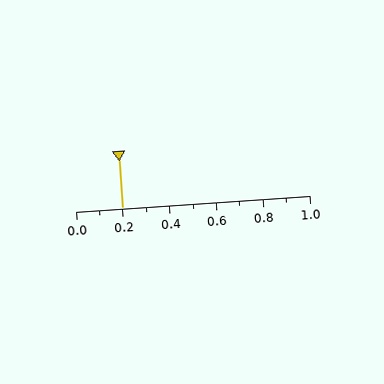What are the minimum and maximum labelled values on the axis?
The axis runs from 0.0 to 1.0.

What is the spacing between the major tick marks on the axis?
The major ticks are spaced 0.2 apart.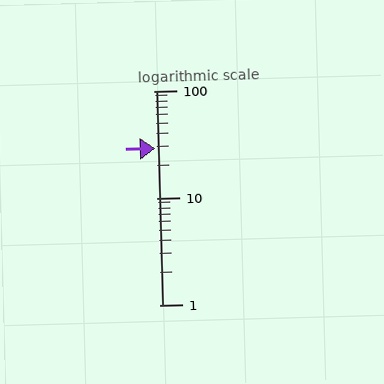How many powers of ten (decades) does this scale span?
The scale spans 2 decades, from 1 to 100.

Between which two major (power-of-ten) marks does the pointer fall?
The pointer is between 10 and 100.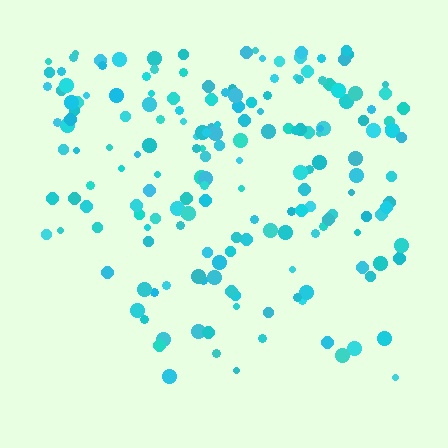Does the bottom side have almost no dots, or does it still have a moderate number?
Still a moderate number, just noticeably fewer than the top.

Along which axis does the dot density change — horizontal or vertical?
Vertical.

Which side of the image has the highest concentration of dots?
The top.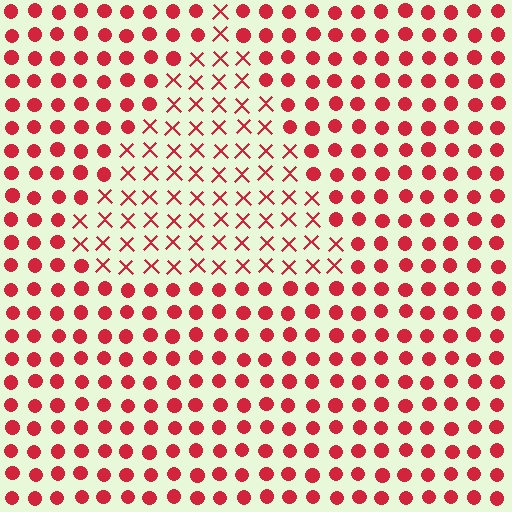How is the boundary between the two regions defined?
The boundary is defined by a change in element shape: X marks inside vs. circles outside. All elements share the same color and spacing.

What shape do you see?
I see a triangle.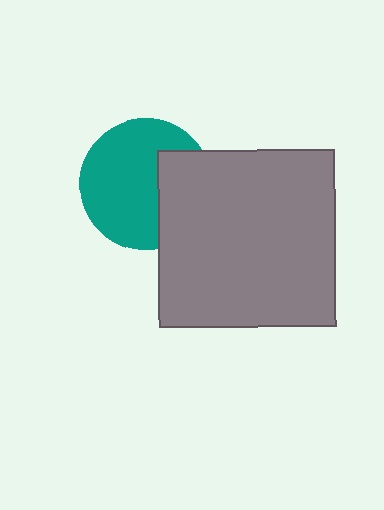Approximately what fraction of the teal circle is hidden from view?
Roughly 33% of the teal circle is hidden behind the gray square.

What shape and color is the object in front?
The object in front is a gray square.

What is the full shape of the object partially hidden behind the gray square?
The partially hidden object is a teal circle.